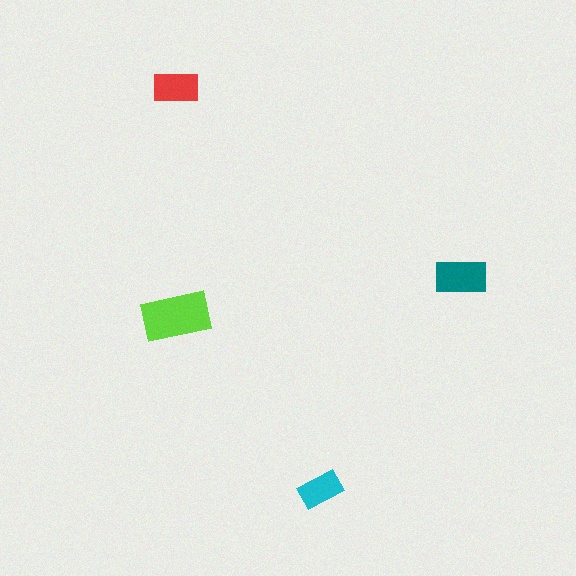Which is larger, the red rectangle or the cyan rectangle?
The red one.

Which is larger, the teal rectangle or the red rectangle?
The teal one.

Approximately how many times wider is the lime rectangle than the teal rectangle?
About 1.5 times wider.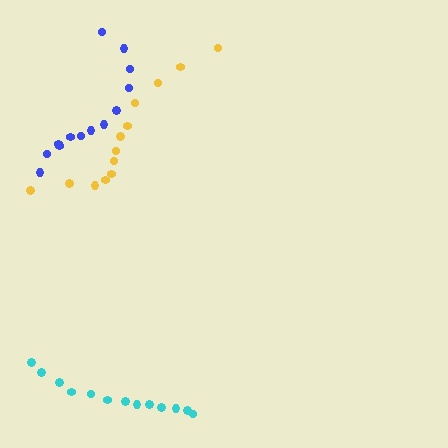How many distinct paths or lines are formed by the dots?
There are 3 distinct paths.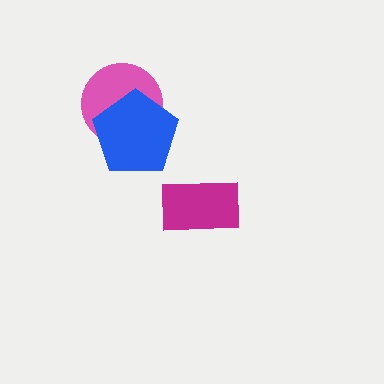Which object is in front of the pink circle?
The blue pentagon is in front of the pink circle.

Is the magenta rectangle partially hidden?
No, no other shape covers it.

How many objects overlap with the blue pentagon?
1 object overlaps with the blue pentagon.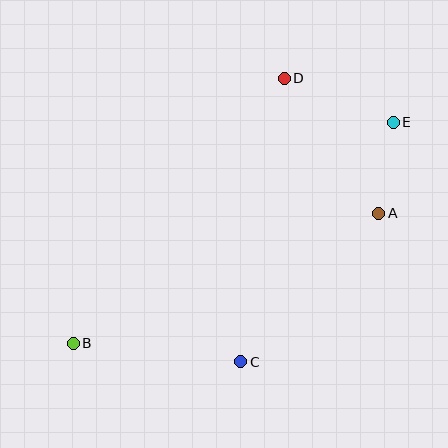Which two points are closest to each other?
Points A and E are closest to each other.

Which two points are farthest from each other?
Points B and E are farthest from each other.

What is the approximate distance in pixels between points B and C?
The distance between B and C is approximately 168 pixels.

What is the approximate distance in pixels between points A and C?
The distance between A and C is approximately 203 pixels.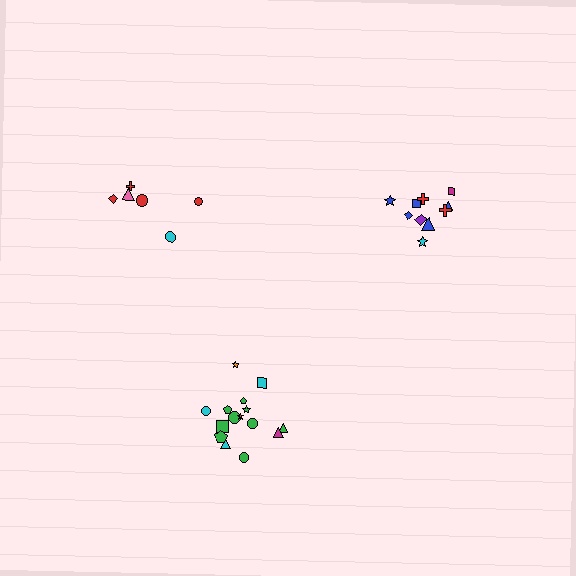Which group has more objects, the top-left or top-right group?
The top-right group.